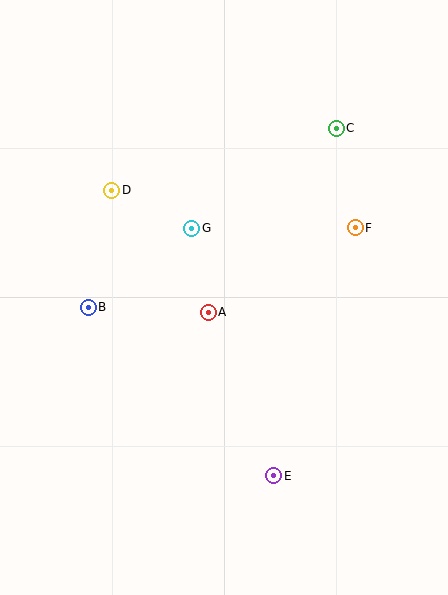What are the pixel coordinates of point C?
Point C is at (336, 128).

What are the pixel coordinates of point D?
Point D is at (112, 190).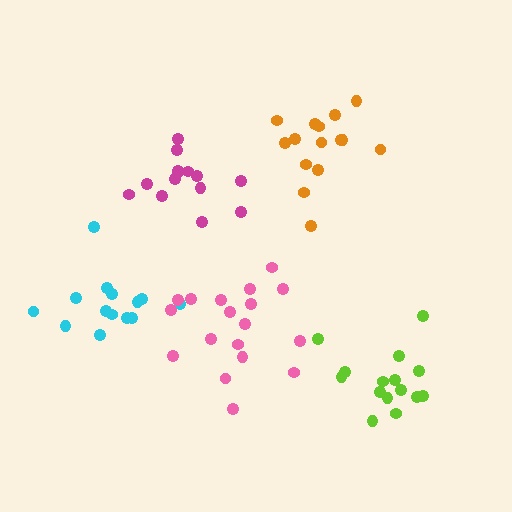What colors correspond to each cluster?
The clusters are colored: magenta, lime, cyan, orange, pink.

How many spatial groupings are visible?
There are 5 spatial groupings.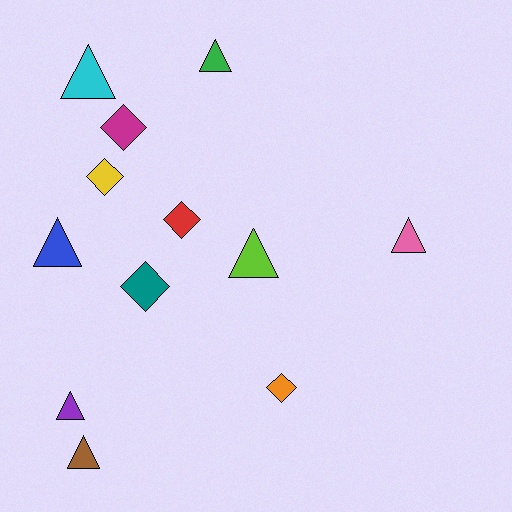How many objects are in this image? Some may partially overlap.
There are 12 objects.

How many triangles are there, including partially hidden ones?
There are 7 triangles.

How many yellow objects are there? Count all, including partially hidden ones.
There is 1 yellow object.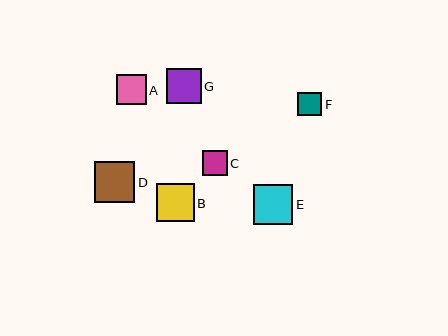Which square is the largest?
Square D is the largest with a size of approximately 41 pixels.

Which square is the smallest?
Square F is the smallest with a size of approximately 24 pixels.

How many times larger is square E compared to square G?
Square E is approximately 1.1 times the size of square G.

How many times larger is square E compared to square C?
Square E is approximately 1.6 times the size of square C.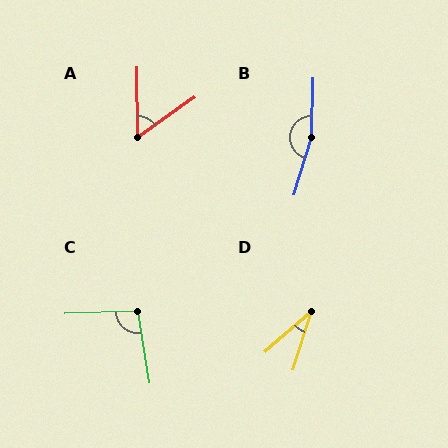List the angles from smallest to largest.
D (31°), A (55°), C (97°), B (164°).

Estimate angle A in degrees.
Approximately 55 degrees.